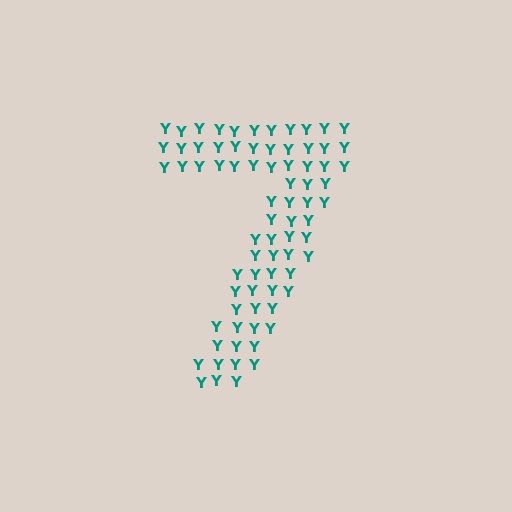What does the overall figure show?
The overall figure shows the digit 7.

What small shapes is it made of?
It is made of small letter Y's.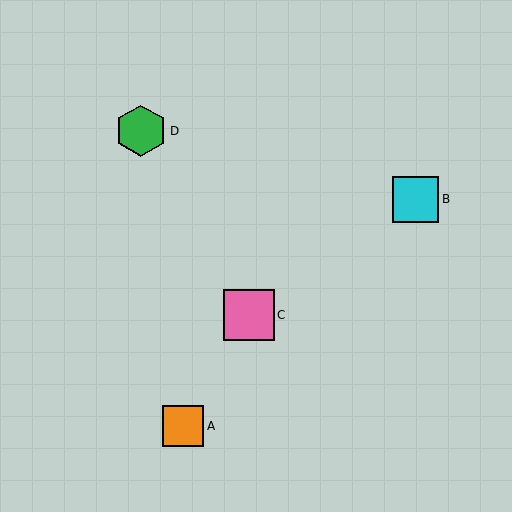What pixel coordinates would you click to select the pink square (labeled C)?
Click at (249, 315) to select the pink square C.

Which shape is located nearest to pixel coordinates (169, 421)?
The orange square (labeled A) at (183, 426) is nearest to that location.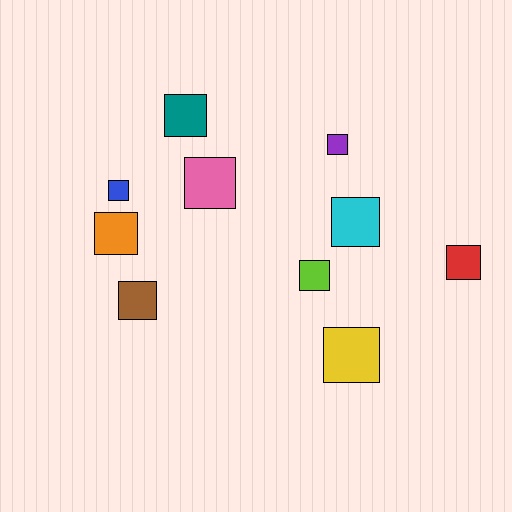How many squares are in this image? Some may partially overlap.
There are 10 squares.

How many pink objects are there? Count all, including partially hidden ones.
There is 1 pink object.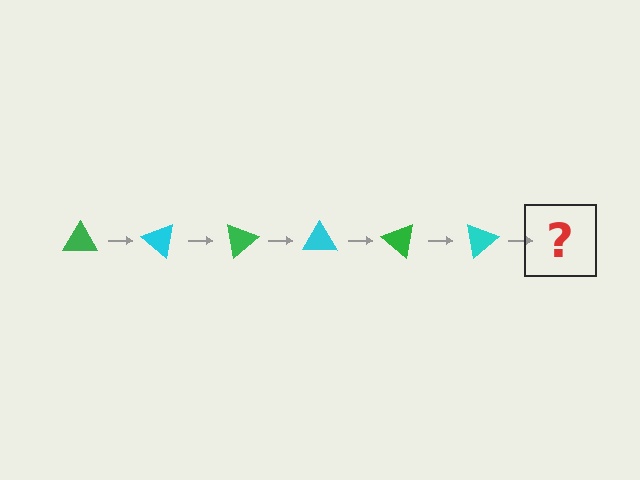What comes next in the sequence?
The next element should be a green triangle, rotated 240 degrees from the start.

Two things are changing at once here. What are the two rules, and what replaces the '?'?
The two rules are that it rotates 40 degrees each step and the color cycles through green and cyan. The '?' should be a green triangle, rotated 240 degrees from the start.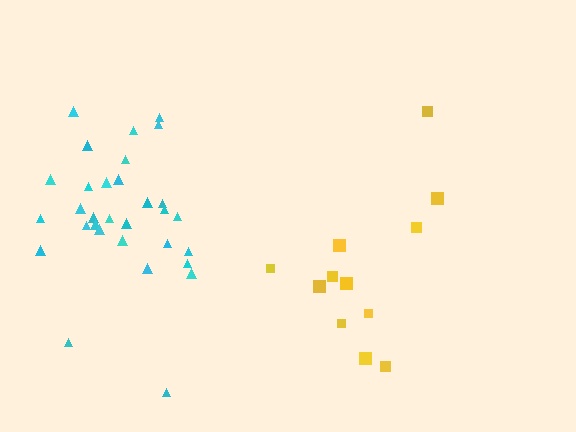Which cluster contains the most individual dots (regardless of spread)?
Cyan (31).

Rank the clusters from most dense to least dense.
cyan, yellow.